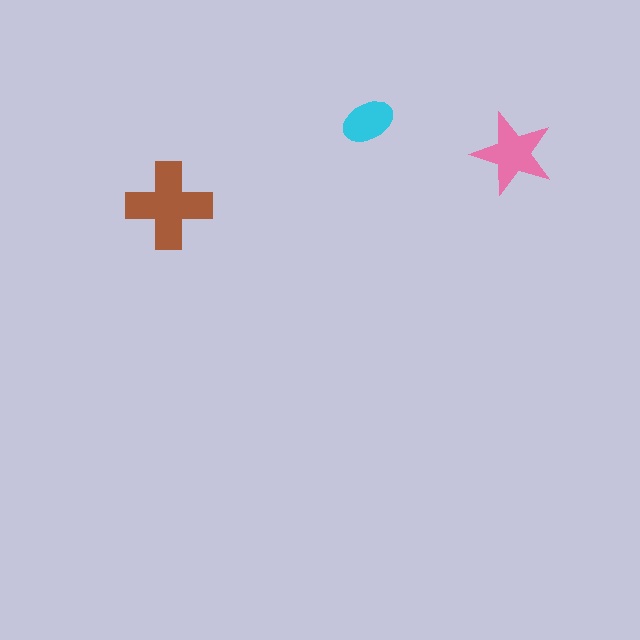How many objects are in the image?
There are 3 objects in the image.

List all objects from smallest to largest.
The cyan ellipse, the pink star, the brown cross.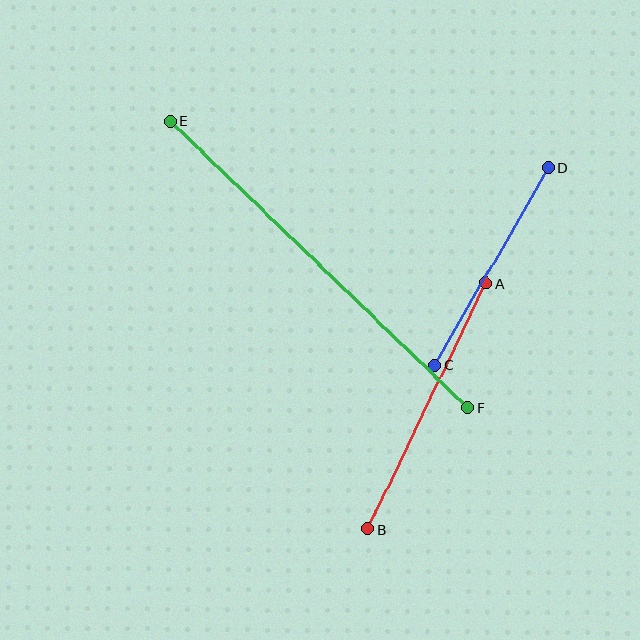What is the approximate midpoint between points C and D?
The midpoint is at approximately (491, 267) pixels.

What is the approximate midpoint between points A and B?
The midpoint is at approximately (427, 406) pixels.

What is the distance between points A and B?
The distance is approximately 273 pixels.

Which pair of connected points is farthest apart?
Points E and F are farthest apart.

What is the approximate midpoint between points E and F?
The midpoint is at approximately (319, 265) pixels.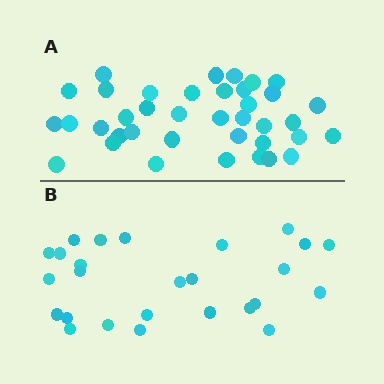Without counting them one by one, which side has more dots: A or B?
Region A (the top region) has more dots.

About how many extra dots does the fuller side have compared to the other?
Region A has roughly 12 or so more dots than region B.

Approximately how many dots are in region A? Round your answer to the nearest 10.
About 40 dots. (The exact count is 38, which rounds to 40.)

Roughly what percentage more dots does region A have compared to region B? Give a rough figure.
About 45% more.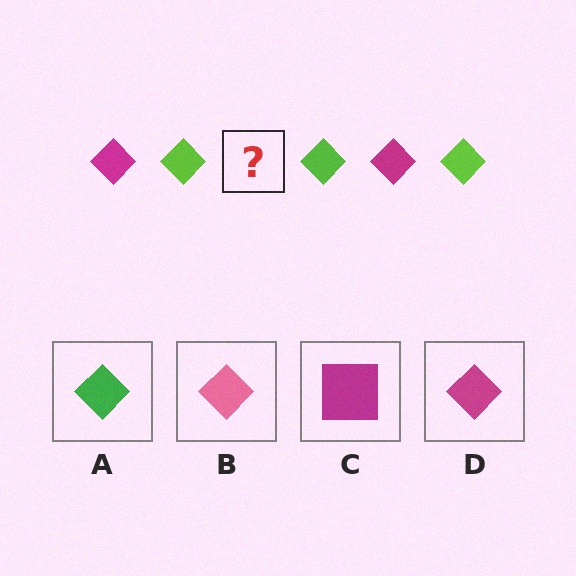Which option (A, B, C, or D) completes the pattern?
D.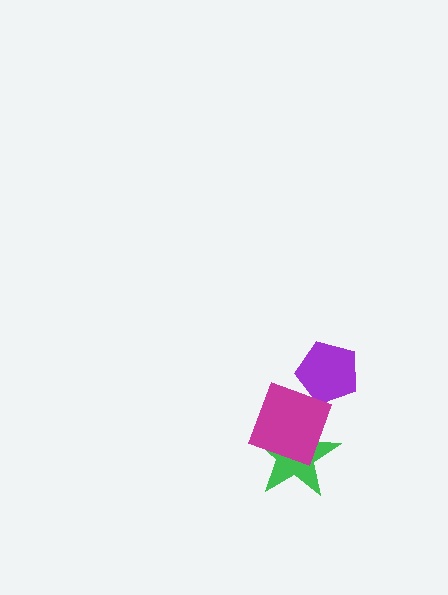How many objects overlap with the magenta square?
1 object overlaps with the magenta square.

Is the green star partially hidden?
Yes, it is partially covered by another shape.